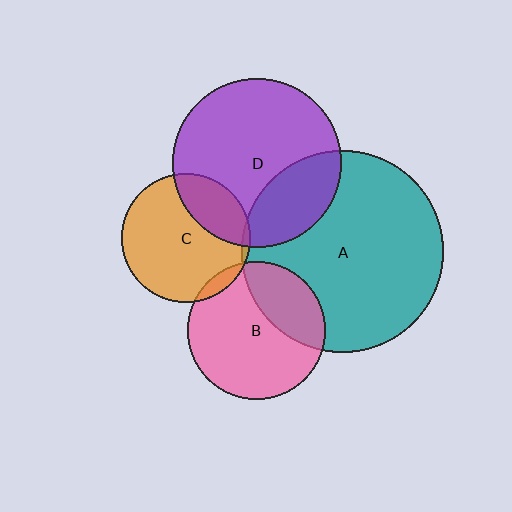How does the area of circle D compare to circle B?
Approximately 1.5 times.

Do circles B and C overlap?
Yes.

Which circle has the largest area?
Circle A (teal).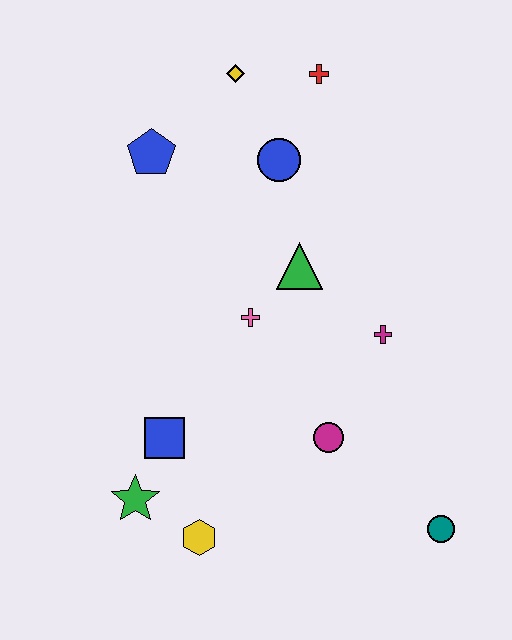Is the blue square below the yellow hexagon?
No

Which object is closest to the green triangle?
The pink cross is closest to the green triangle.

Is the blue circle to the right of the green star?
Yes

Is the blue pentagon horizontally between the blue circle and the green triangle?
No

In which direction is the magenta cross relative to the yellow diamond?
The magenta cross is below the yellow diamond.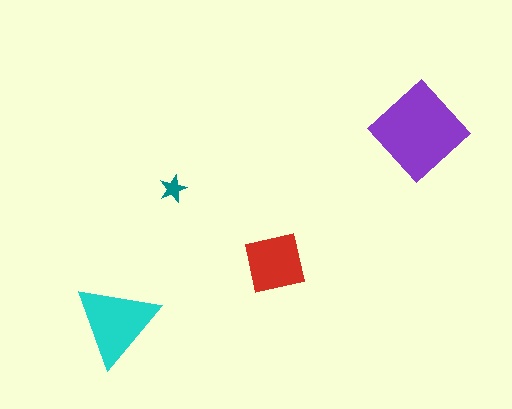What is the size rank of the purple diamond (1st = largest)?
1st.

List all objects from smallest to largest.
The teal star, the red square, the cyan triangle, the purple diamond.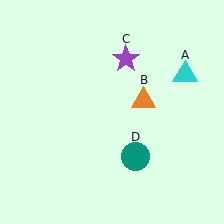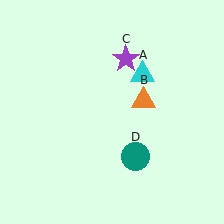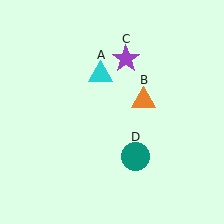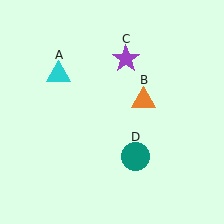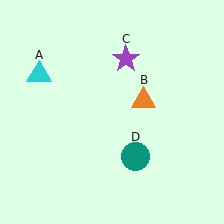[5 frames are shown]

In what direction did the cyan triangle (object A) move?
The cyan triangle (object A) moved left.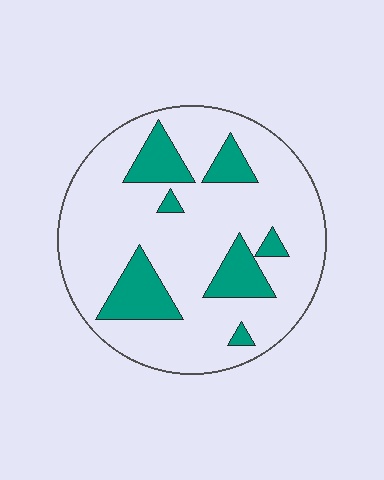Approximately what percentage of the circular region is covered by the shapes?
Approximately 20%.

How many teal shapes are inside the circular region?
7.